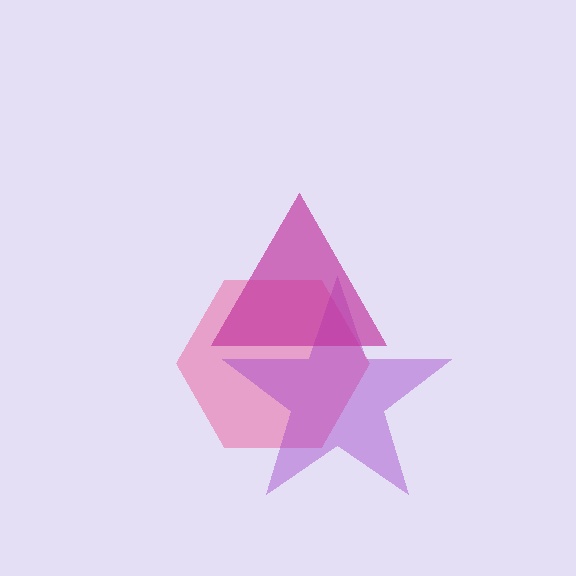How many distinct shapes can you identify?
There are 3 distinct shapes: a pink hexagon, a purple star, a magenta triangle.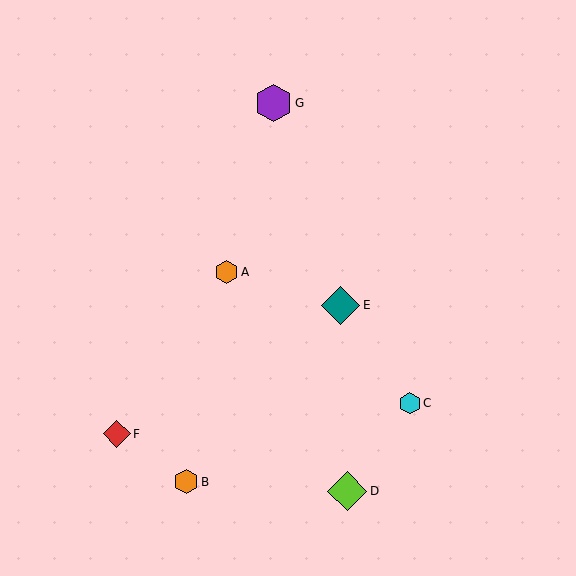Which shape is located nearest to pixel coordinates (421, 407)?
The cyan hexagon (labeled C) at (410, 403) is nearest to that location.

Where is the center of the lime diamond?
The center of the lime diamond is at (347, 491).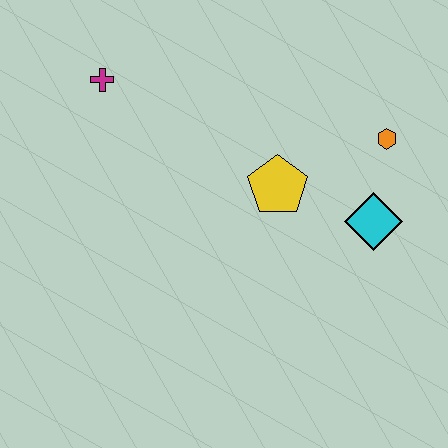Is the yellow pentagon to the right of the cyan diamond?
No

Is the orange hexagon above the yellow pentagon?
Yes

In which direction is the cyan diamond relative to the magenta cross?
The cyan diamond is to the right of the magenta cross.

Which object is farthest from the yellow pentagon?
The magenta cross is farthest from the yellow pentagon.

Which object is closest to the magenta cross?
The yellow pentagon is closest to the magenta cross.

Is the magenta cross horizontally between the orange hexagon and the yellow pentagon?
No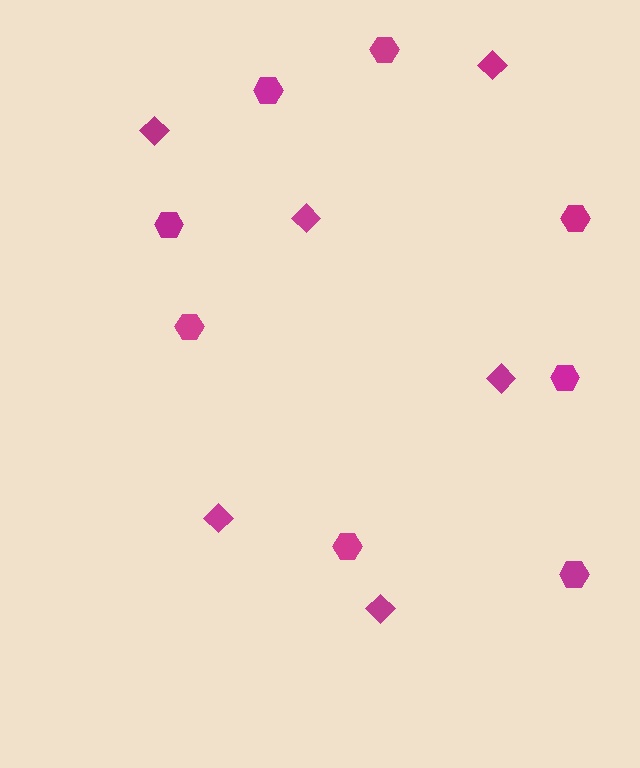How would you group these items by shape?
There are 2 groups: one group of hexagons (8) and one group of diamonds (6).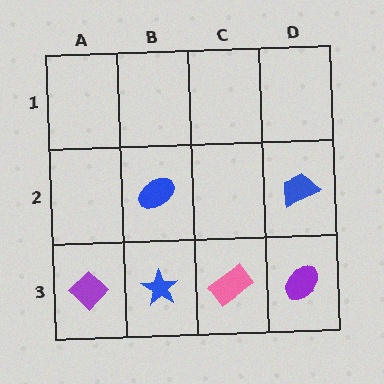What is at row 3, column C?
A pink rectangle.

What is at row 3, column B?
A blue star.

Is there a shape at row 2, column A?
No, that cell is empty.